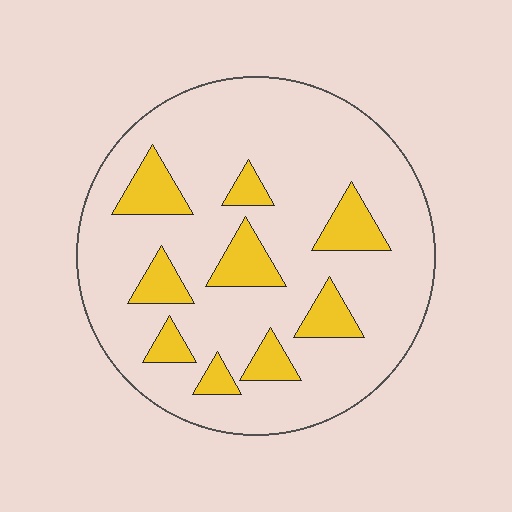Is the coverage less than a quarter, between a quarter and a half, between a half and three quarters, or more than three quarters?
Less than a quarter.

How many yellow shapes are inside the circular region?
9.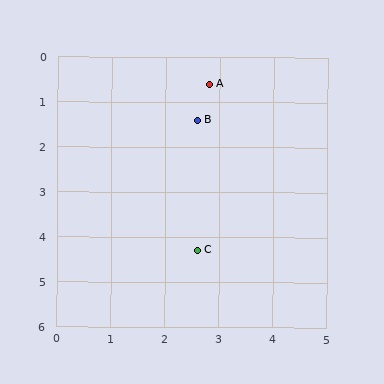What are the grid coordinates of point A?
Point A is at approximately (2.8, 0.6).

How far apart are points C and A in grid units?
Points C and A are about 3.7 grid units apart.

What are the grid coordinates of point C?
Point C is at approximately (2.6, 4.3).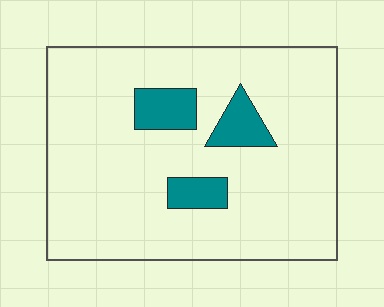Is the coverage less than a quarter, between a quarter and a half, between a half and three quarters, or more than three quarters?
Less than a quarter.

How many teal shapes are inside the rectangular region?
3.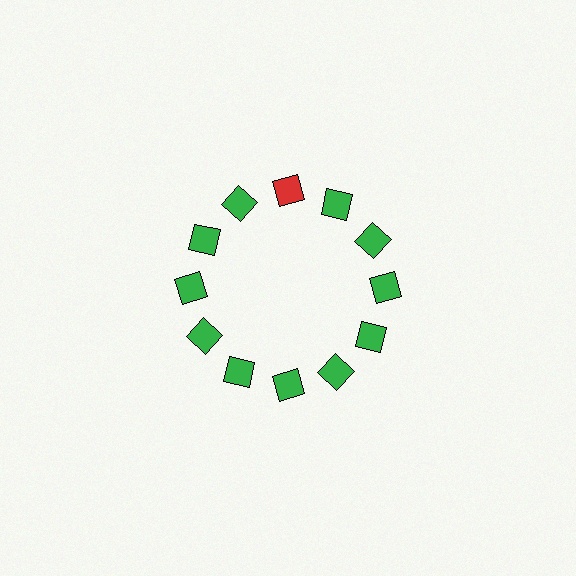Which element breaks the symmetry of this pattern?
The red square at roughly the 12 o'clock position breaks the symmetry. All other shapes are green squares.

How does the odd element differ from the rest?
It has a different color: red instead of green.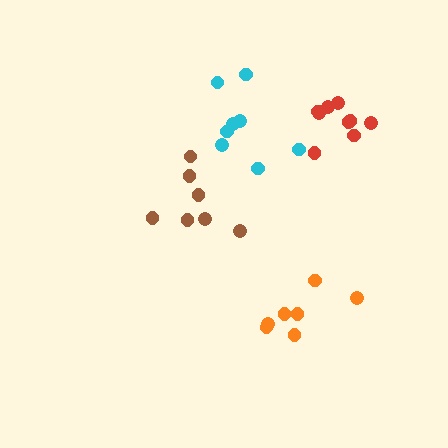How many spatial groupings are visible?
There are 4 spatial groupings.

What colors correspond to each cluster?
The clusters are colored: red, orange, cyan, brown.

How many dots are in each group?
Group 1: 9 dots, Group 2: 7 dots, Group 3: 8 dots, Group 4: 7 dots (31 total).